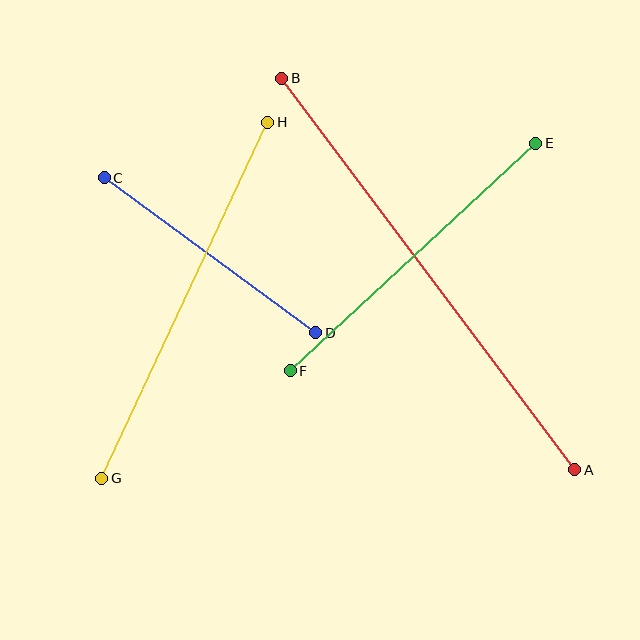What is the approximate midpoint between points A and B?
The midpoint is at approximately (428, 274) pixels.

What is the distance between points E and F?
The distance is approximately 335 pixels.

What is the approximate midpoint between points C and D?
The midpoint is at approximately (210, 255) pixels.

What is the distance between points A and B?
The distance is approximately 489 pixels.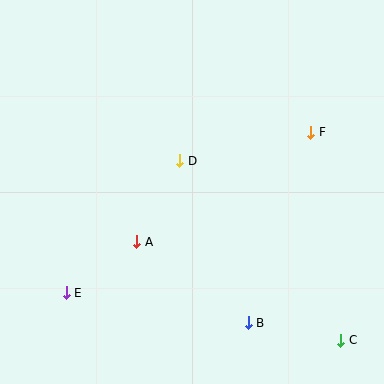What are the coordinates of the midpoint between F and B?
The midpoint between F and B is at (280, 227).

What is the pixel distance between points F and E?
The distance between F and E is 293 pixels.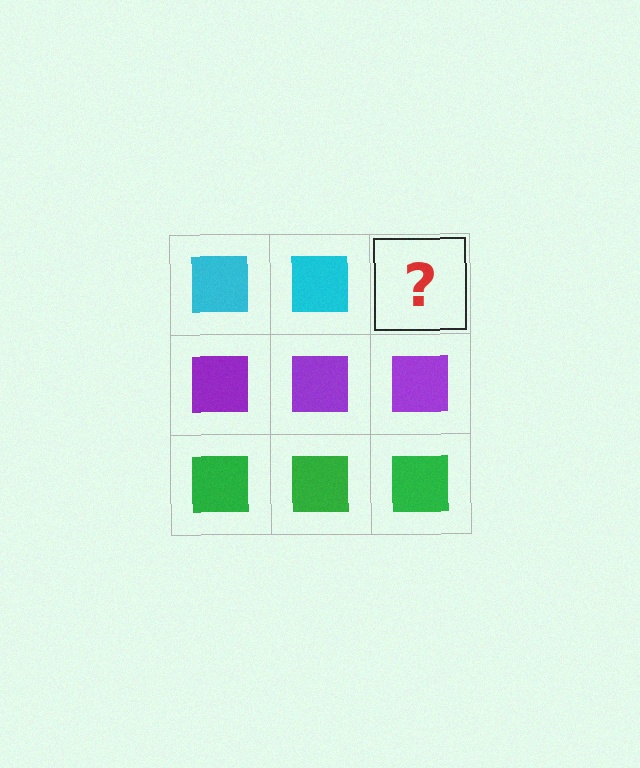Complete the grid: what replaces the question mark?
The question mark should be replaced with a cyan square.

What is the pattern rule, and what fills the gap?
The rule is that each row has a consistent color. The gap should be filled with a cyan square.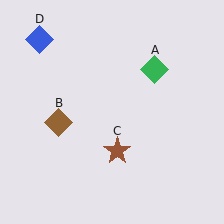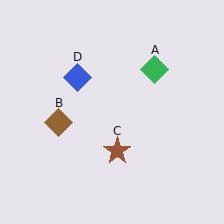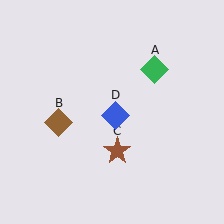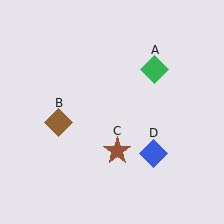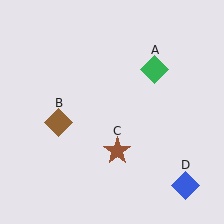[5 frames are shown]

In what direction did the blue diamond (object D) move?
The blue diamond (object D) moved down and to the right.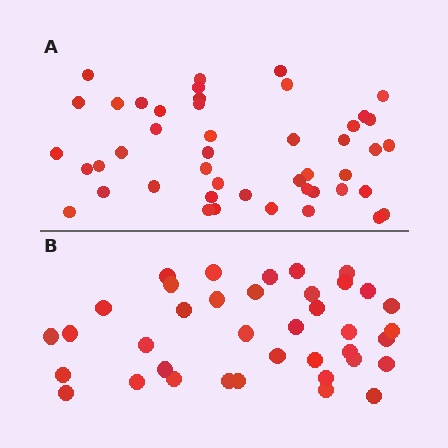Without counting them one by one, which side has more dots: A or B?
Region A (the top region) has more dots.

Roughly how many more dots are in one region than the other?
Region A has roughly 8 or so more dots than region B.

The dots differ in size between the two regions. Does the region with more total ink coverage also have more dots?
No. Region B has more total ink coverage because its dots are larger, but region A actually contains more individual dots. Total area can be misleading — the number of items is what matters here.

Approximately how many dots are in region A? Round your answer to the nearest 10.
About 50 dots. (The exact count is 46, which rounds to 50.)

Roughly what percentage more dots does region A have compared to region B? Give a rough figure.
About 20% more.